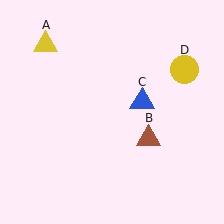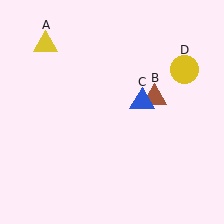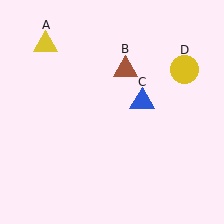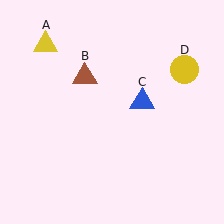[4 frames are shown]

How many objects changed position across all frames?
1 object changed position: brown triangle (object B).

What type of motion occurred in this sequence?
The brown triangle (object B) rotated counterclockwise around the center of the scene.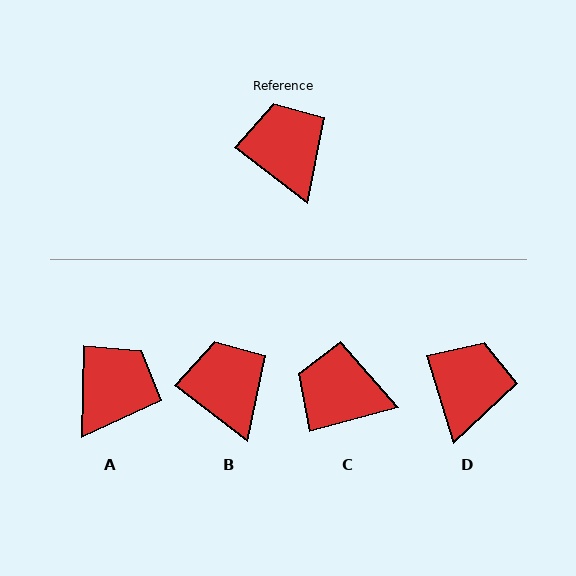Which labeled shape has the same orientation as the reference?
B.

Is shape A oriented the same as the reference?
No, it is off by about 53 degrees.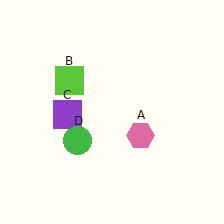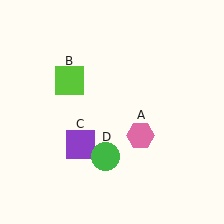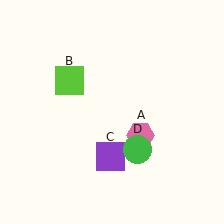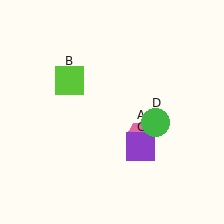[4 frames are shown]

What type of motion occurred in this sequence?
The purple square (object C), green circle (object D) rotated counterclockwise around the center of the scene.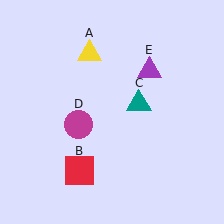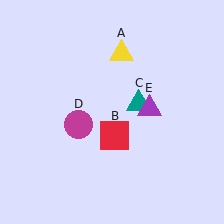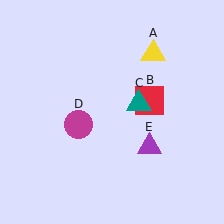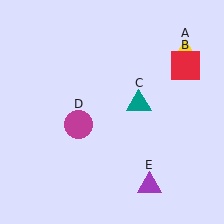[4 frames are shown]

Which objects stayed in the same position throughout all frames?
Teal triangle (object C) and magenta circle (object D) remained stationary.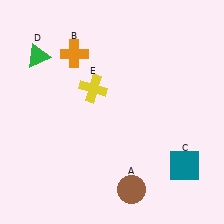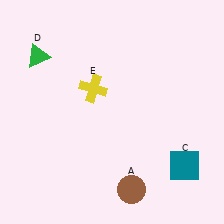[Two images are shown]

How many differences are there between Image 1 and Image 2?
There is 1 difference between the two images.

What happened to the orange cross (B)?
The orange cross (B) was removed in Image 2. It was in the top-left area of Image 1.